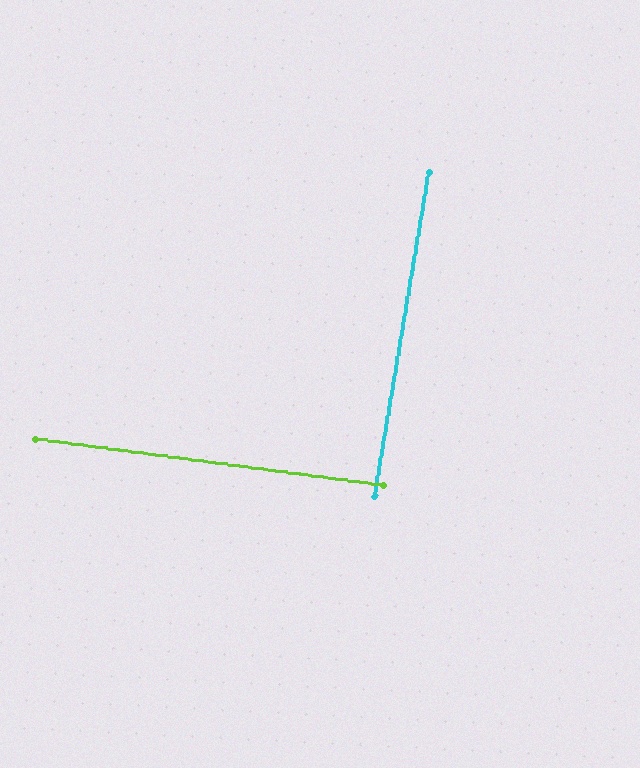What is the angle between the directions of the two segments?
Approximately 88 degrees.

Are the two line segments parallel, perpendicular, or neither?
Perpendicular — they meet at approximately 88°.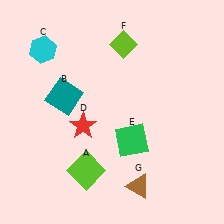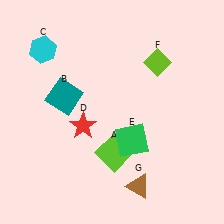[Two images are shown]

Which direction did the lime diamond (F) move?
The lime diamond (F) moved right.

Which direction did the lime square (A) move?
The lime square (A) moved right.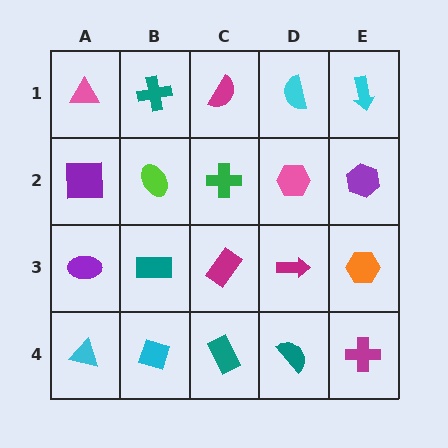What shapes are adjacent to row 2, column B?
A teal cross (row 1, column B), a teal rectangle (row 3, column B), a purple square (row 2, column A), a green cross (row 2, column C).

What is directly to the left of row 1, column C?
A teal cross.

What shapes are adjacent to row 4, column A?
A purple ellipse (row 3, column A), a cyan diamond (row 4, column B).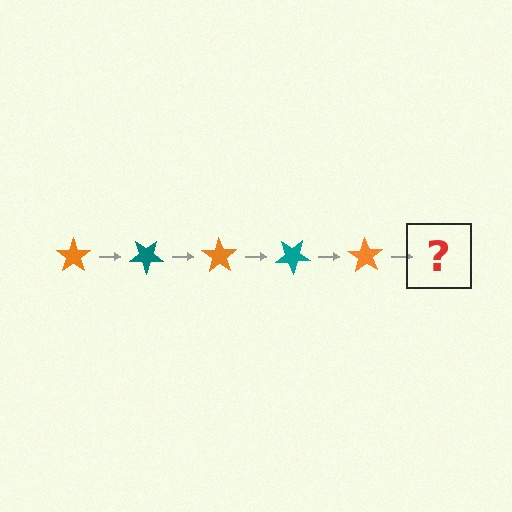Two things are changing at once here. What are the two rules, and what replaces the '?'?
The two rules are that it rotates 35 degrees each step and the color cycles through orange and teal. The '?' should be a teal star, rotated 175 degrees from the start.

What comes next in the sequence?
The next element should be a teal star, rotated 175 degrees from the start.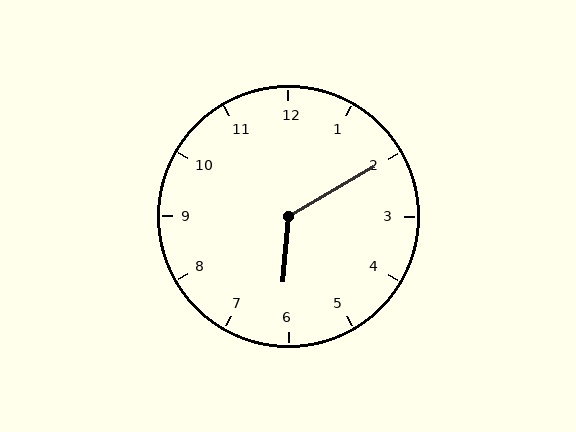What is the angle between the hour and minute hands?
Approximately 125 degrees.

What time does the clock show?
6:10.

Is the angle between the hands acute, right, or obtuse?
It is obtuse.